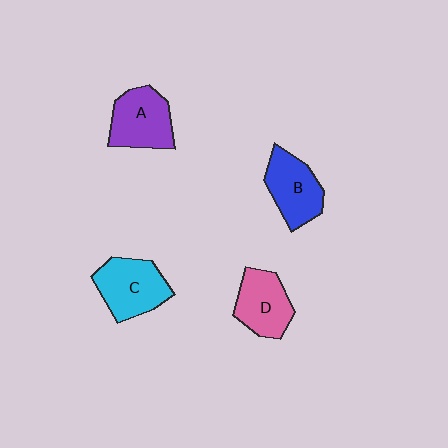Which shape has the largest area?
Shape C (cyan).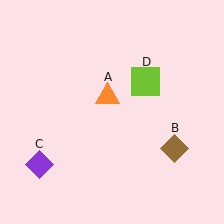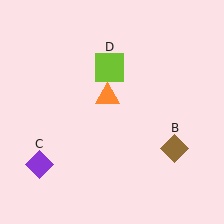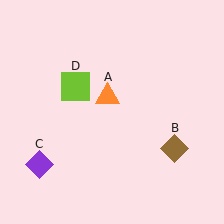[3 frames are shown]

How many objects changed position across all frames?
1 object changed position: lime square (object D).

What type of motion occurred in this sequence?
The lime square (object D) rotated counterclockwise around the center of the scene.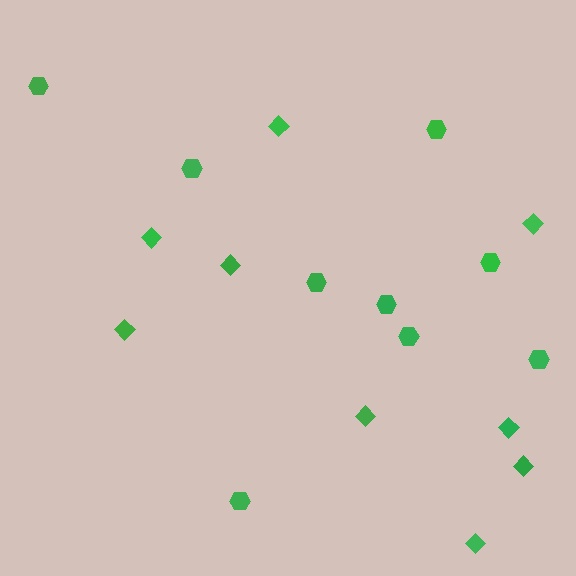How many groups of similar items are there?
There are 2 groups: one group of hexagons (9) and one group of diamonds (9).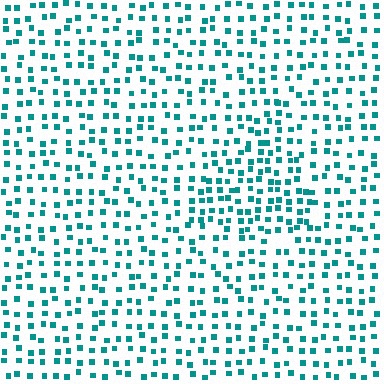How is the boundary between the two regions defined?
The boundary is defined by a change in element density (approximately 1.6x ratio). All elements are the same color, size, and shape.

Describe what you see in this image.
The image contains small teal elements arranged at two different densities. A triangle-shaped region is visible where the elements are more densely packed than the surrounding area.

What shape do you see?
I see a triangle.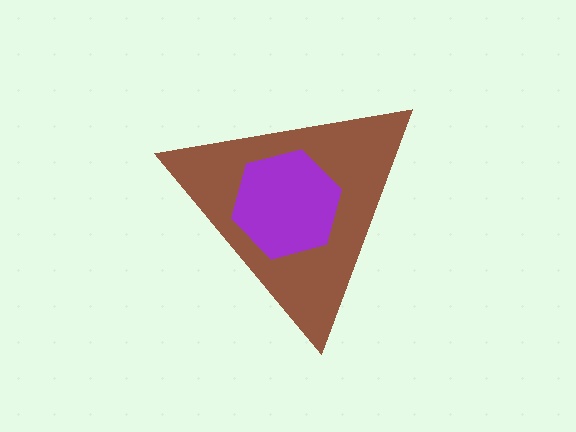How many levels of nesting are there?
2.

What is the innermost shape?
The purple hexagon.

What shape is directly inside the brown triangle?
The purple hexagon.